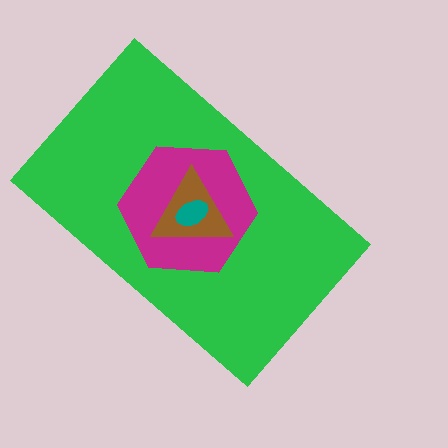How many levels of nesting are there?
4.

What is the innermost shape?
The teal ellipse.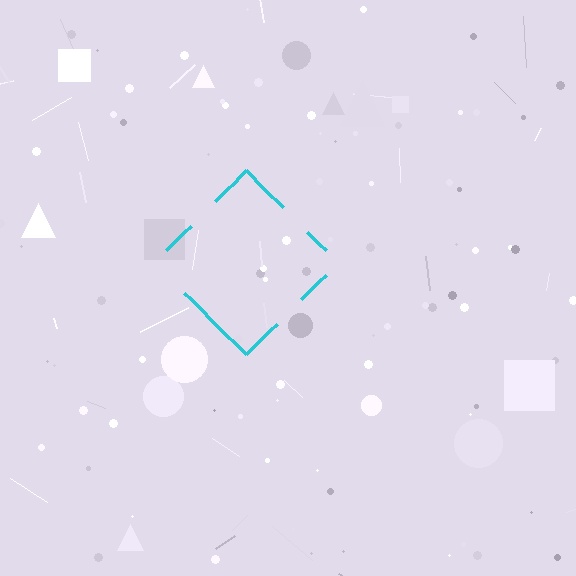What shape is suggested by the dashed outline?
The dashed outline suggests a diamond.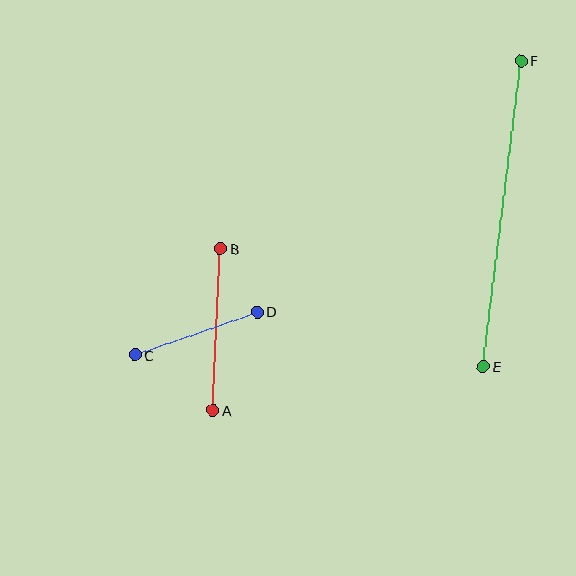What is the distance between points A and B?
The distance is approximately 162 pixels.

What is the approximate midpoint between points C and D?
The midpoint is at approximately (196, 333) pixels.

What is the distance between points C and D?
The distance is approximately 129 pixels.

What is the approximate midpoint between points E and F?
The midpoint is at approximately (502, 214) pixels.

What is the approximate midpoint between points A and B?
The midpoint is at approximately (217, 329) pixels.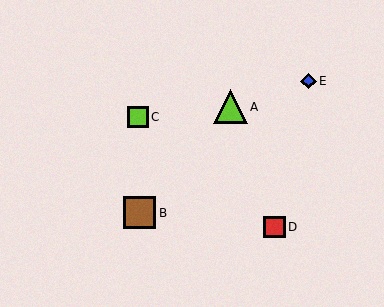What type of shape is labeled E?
Shape E is a blue diamond.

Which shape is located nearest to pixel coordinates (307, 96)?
The blue diamond (labeled E) at (309, 81) is nearest to that location.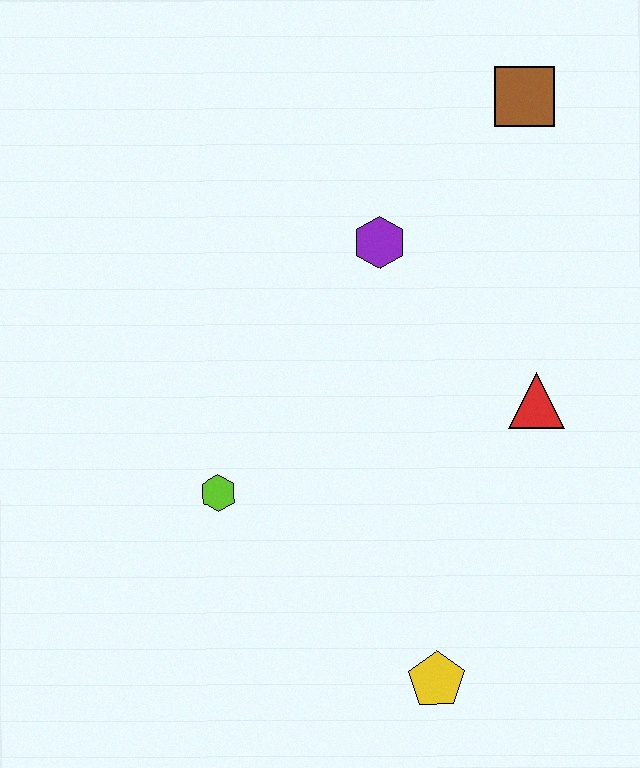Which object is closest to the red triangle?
The purple hexagon is closest to the red triangle.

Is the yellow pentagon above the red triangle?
No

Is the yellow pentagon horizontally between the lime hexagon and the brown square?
Yes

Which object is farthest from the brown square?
The yellow pentagon is farthest from the brown square.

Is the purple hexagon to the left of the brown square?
Yes